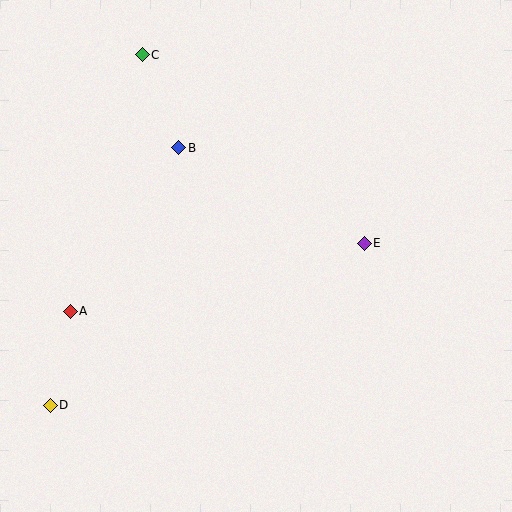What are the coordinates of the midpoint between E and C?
The midpoint between E and C is at (253, 149).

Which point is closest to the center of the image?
Point E at (364, 243) is closest to the center.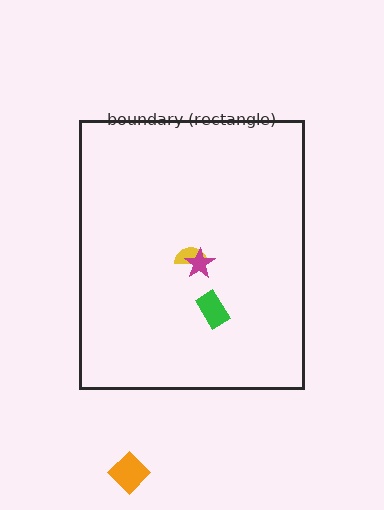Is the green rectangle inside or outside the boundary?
Inside.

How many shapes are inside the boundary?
3 inside, 1 outside.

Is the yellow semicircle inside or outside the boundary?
Inside.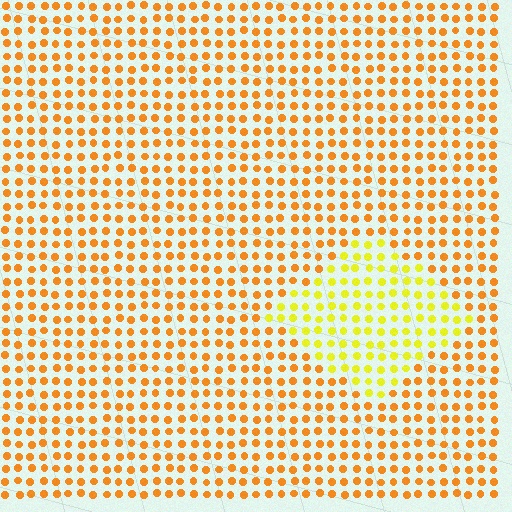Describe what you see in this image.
The image is filled with small orange elements in a uniform arrangement. A diamond-shaped region is visible where the elements are tinted to a slightly different hue, forming a subtle color boundary.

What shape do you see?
I see a diamond.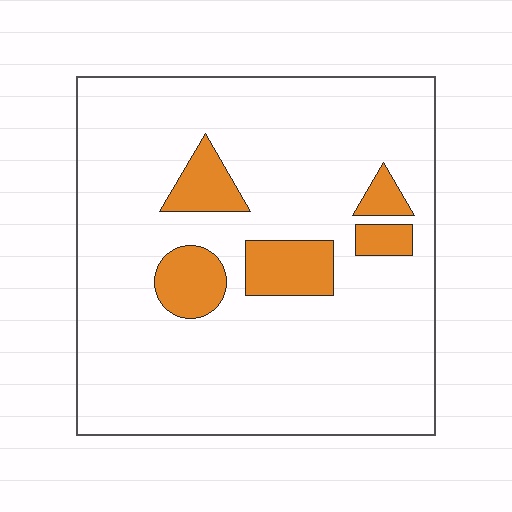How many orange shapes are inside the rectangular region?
5.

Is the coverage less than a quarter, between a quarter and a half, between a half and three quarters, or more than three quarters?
Less than a quarter.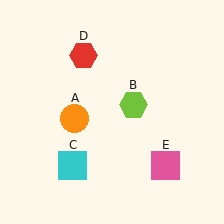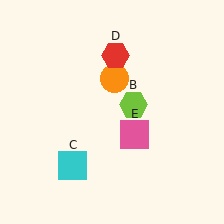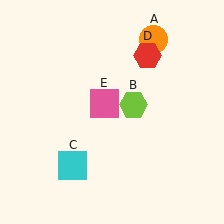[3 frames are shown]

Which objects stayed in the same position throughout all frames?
Lime hexagon (object B) and cyan square (object C) remained stationary.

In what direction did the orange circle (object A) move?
The orange circle (object A) moved up and to the right.